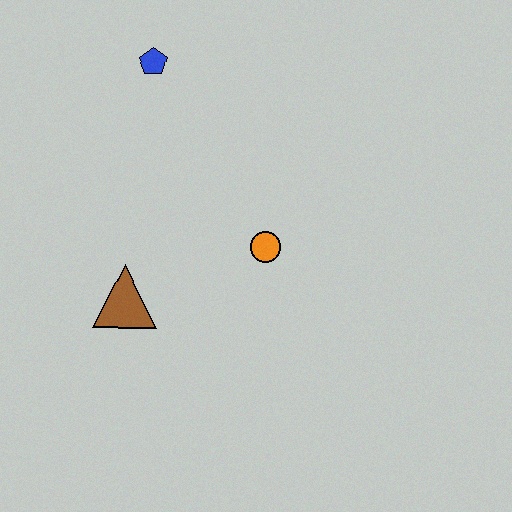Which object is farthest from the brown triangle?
The blue pentagon is farthest from the brown triangle.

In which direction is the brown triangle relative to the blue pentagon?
The brown triangle is below the blue pentagon.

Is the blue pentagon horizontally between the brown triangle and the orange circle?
Yes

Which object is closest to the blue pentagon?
The orange circle is closest to the blue pentagon.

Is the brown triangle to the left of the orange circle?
Yes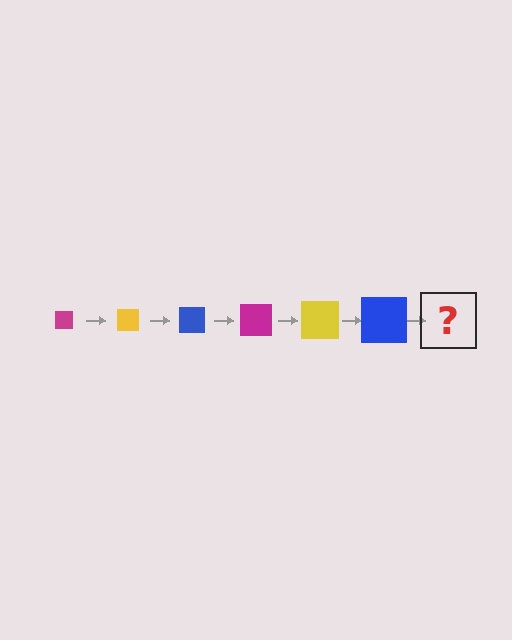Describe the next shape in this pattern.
It should be a magenta square, larger than the previous one.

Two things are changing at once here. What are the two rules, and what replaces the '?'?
The two rules are that the square grows larger each step and the color cycles through magenta, yellow, and blue. The '?' should be a magenta square, larger than the previous one.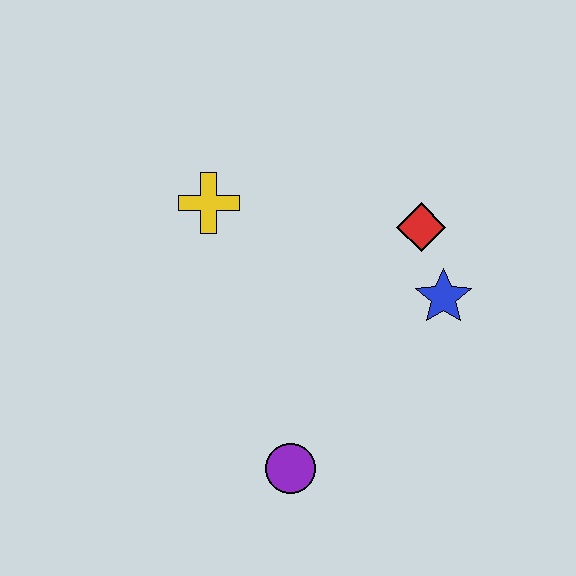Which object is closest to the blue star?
The red diamond is closest to the blue star.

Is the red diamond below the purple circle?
No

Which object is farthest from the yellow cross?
The purple circle is farthest from the yellow cross.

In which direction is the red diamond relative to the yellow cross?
The red diamond is to the right of the yellow cross.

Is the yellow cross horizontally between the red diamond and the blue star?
No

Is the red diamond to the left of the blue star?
Yes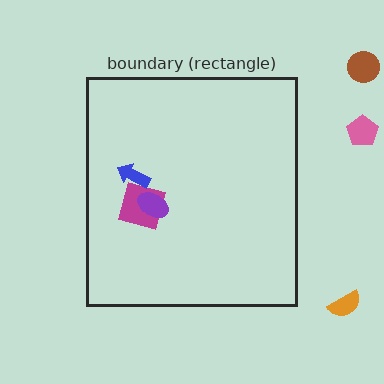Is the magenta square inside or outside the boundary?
Inside.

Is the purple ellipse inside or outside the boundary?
Inside.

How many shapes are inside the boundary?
3 inside, 3 outside.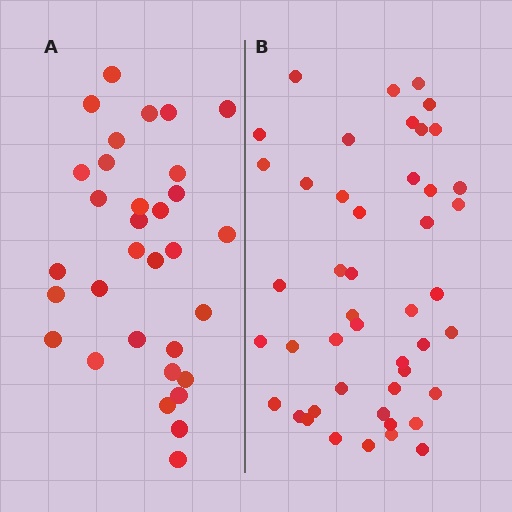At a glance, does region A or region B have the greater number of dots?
Region B (the right region) has more dots.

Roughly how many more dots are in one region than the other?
Region B has approximately 15 more dots than region A.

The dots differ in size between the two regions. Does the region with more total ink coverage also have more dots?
No. Region A has more total ink coverage because its dots are larger, but region B actually contains more individual dots. Total area can be misleading — the number of items is what matters here.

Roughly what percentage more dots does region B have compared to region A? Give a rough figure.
About 45% more.